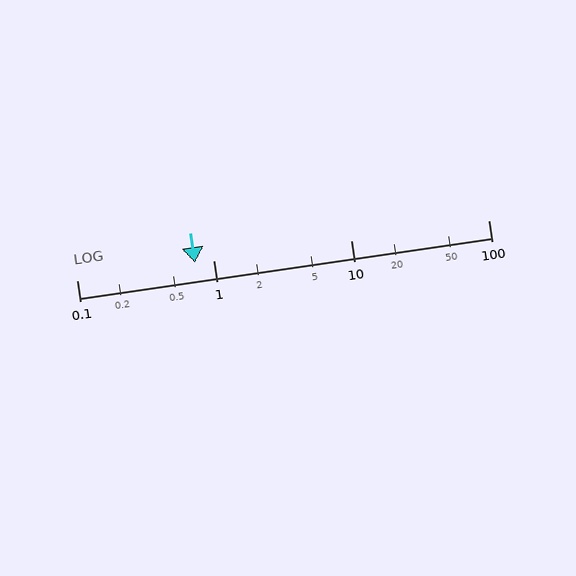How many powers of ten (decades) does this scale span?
The scale spans 3 decades, from 0.1 to 100.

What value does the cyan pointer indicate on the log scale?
The pointer indicates approximately 0.73.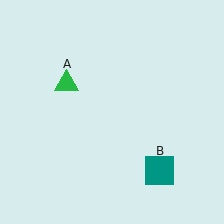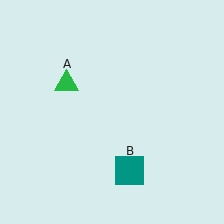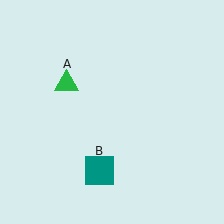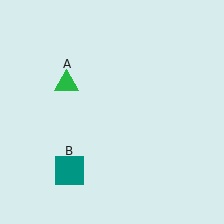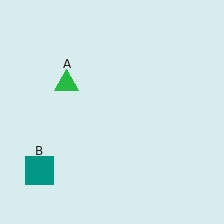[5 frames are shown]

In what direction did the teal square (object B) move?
The teal square (object B) moved left.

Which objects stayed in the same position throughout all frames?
Green triangle (object A) remained stationary.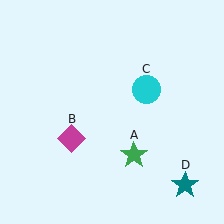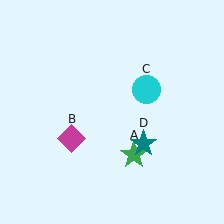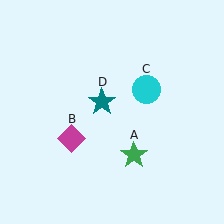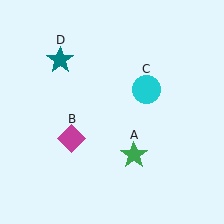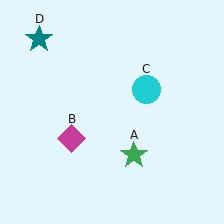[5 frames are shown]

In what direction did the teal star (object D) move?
The teal star (object D) moved up and to the left.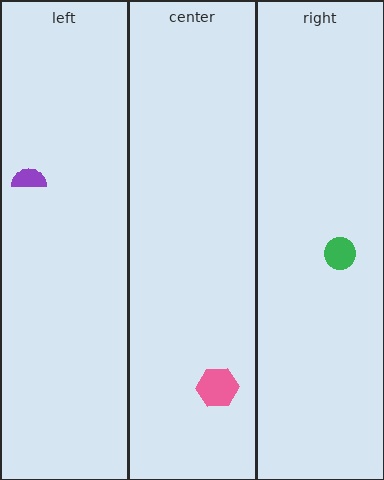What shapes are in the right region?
The green circle.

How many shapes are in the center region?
1.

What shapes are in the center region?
The pink hexagon.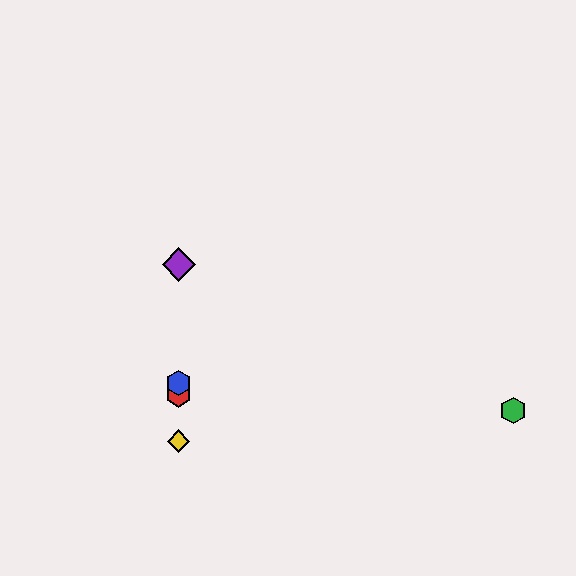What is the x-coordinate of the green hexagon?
The green hexagon is at x≈513.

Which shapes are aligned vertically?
The red hexagon, the blue hexagon, the yellow diamond, the purple diamond are aligned vertically.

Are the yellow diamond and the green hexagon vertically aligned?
No, the yellow diamond is at x≈179 and the green hexagon is at x≈513.